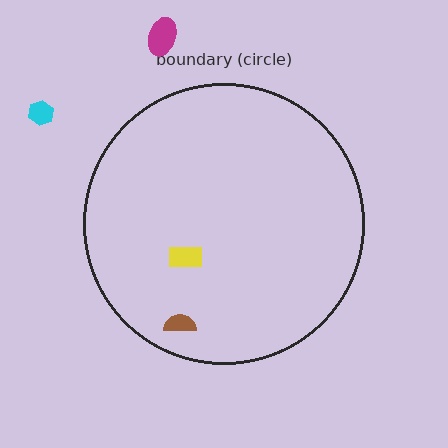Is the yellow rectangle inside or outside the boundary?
Inside.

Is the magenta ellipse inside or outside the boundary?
Outside.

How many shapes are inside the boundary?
2 inside, 2 outside.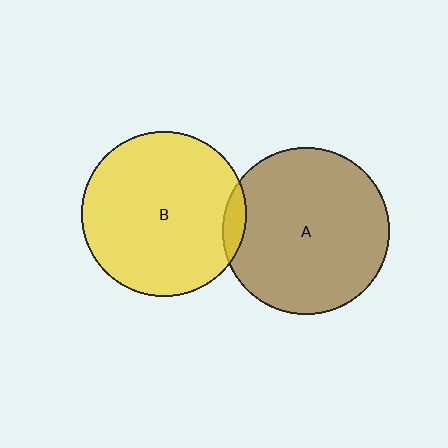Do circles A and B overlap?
Yes.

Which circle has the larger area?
Circle A (brown).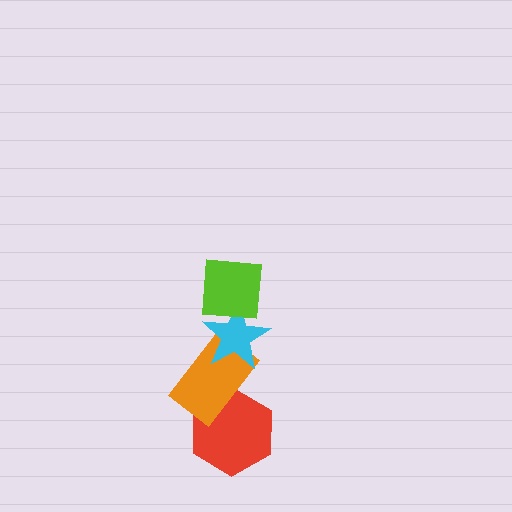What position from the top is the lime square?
The lime square is 1st from the top.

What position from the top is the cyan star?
The cyan star is 2nd from the top.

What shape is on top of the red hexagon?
The orange rectangle is on top of the red hexagon.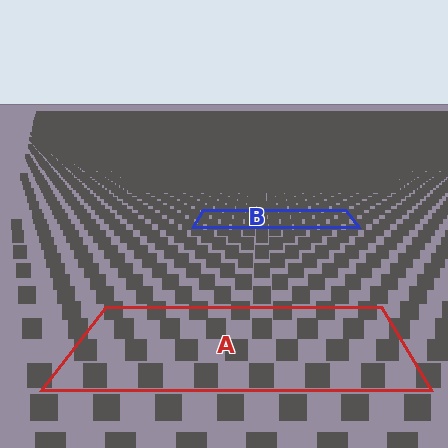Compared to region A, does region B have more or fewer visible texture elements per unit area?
Region B has more texture elements per unit area — they are packed more densely because it is farther away.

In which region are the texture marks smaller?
The texture marks are smaller in region B, because it is farther away.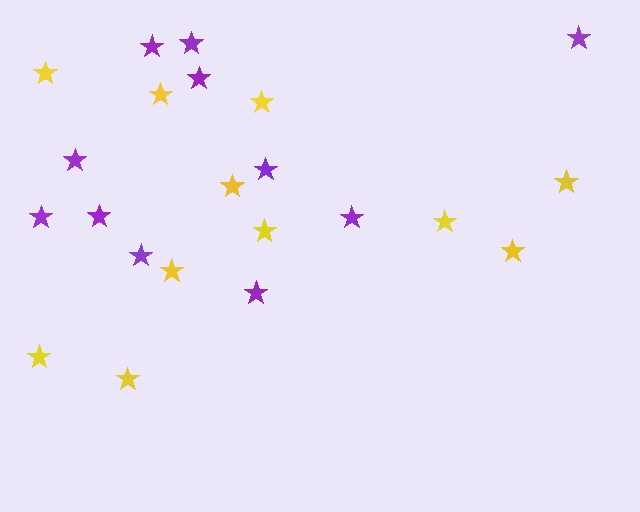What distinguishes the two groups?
There are 2 groups: one group of yellow stars (11) and one group of purple stars (11).